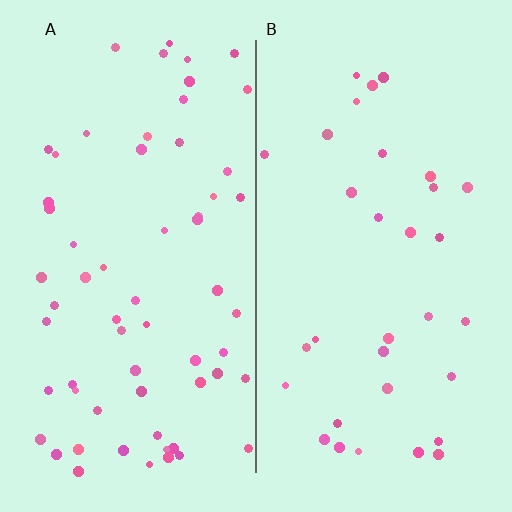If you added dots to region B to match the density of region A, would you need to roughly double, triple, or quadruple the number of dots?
Approximately double.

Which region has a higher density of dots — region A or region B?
A (the left).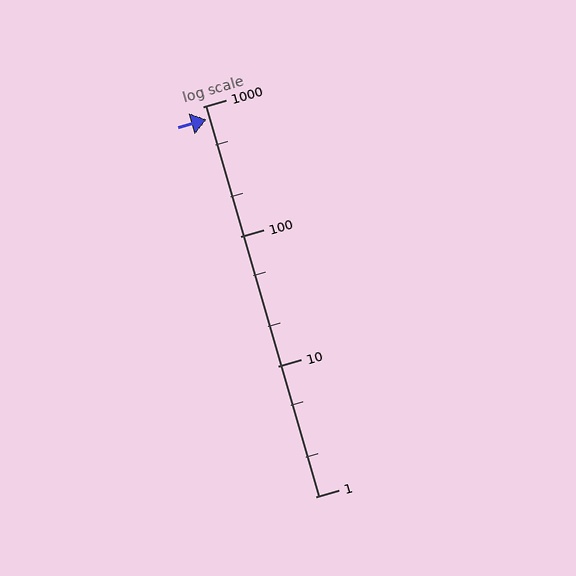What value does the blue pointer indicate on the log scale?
The pointer indicates approximately 790.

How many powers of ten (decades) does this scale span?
The scale spans 3 decades, from 1 to 1000.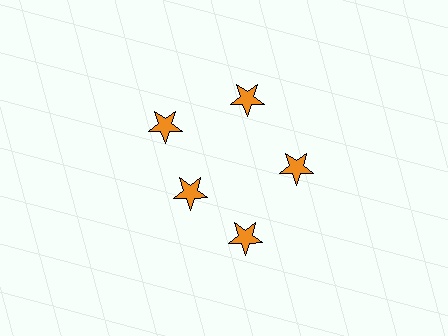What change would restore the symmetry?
The symmetry would be restored by moving it outward, back onto the ring so that all 5 stars sit at equal angles and equal distance from the center.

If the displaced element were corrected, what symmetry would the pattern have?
It would have 5-fold rotational symmetry — the pattern would map onto itself every 72 degrees.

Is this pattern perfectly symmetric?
No. The 5 orange stars are arranged in a ring, but one element near the 8 o'clock position is pulled inward toward the center, breaking the 5-fold rotational symmetry.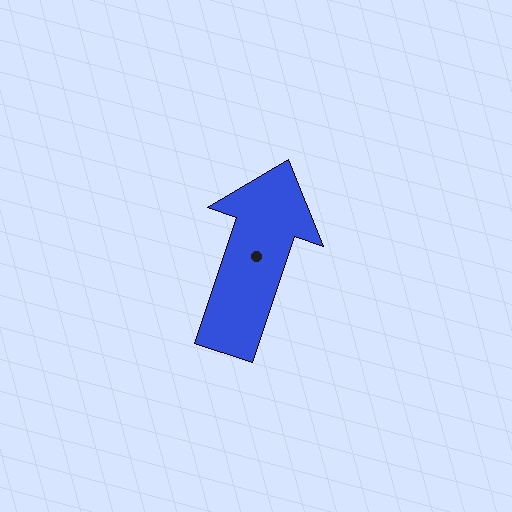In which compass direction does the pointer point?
North.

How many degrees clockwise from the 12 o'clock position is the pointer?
Approximately 19 degrees.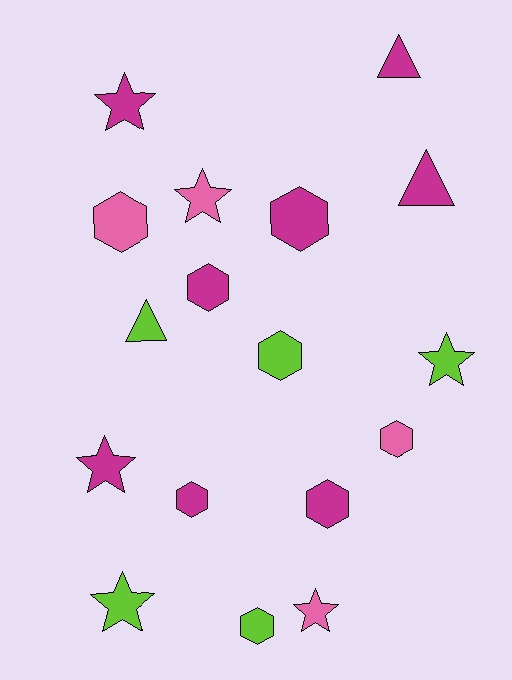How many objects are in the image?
There are 17 objects.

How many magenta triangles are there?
There are 2 magenta triangles.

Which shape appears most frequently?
Hexagon, with 8 objects.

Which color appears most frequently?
Magenta, with 8 objects.